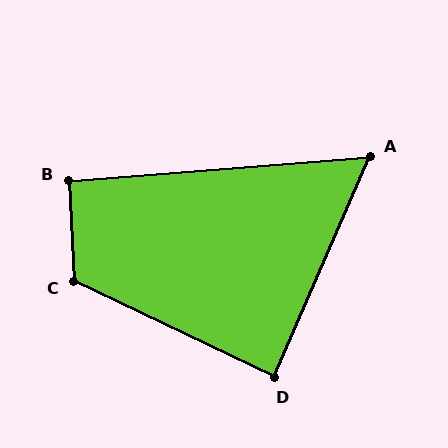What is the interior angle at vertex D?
Approximately 88 degrees (approximately right).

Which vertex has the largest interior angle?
C, at approximately 118 degrees.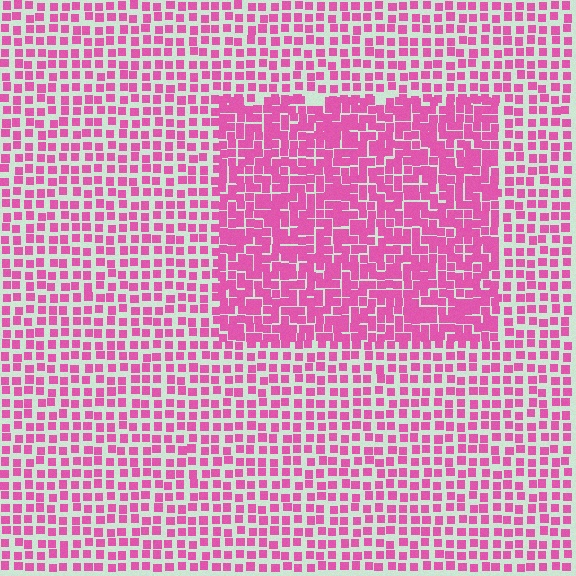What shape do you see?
I see a rectangle.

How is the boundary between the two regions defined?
The boundary is defined by a change in element density (approximately 1.8x ratio). All elements are the same color, size, and shape.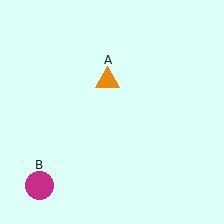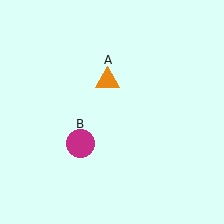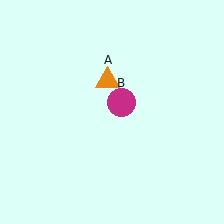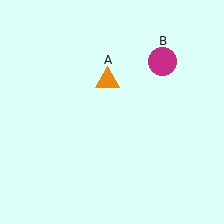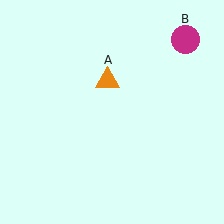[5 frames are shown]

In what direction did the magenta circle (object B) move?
The magenta circle (object B) moved up and to the right.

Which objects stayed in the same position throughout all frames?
Orange triangle (object A) remained stationary.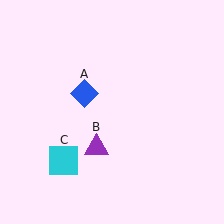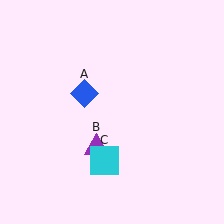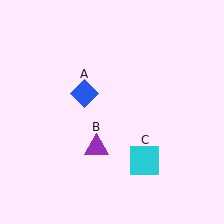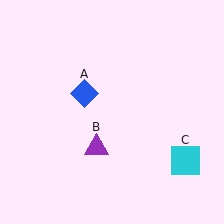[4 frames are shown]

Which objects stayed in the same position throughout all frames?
Blue diamond (object A) and purple triangle (object B) remained stationary.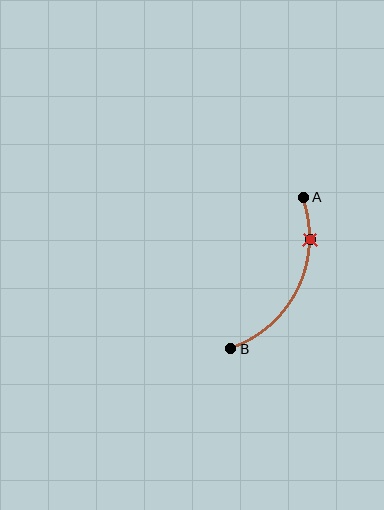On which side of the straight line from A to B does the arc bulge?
The arc bulges to the right of the straight line connecting A and B.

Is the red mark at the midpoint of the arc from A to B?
No. The red mark lies on the arc but is closer to endpoint A. The arc midpoint would be at the point on the curve equidistant along the arc from both A and B.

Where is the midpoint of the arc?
The arc midpoint is the point on the curve farthest from the straight line joining A and B. It sits to the right of that line.